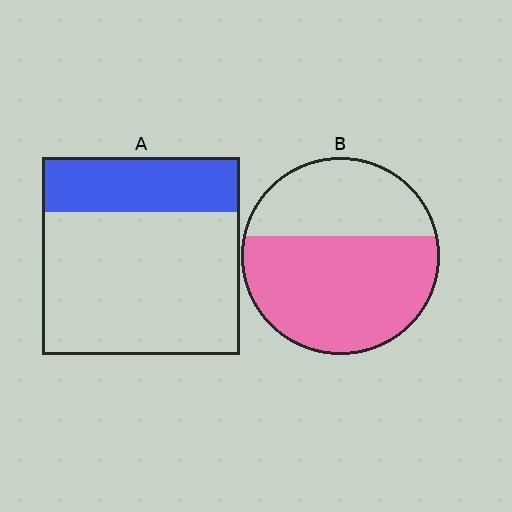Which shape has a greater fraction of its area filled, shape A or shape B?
Shape B.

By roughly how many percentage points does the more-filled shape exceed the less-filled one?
By roughly 35 percentage points (B over A).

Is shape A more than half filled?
No.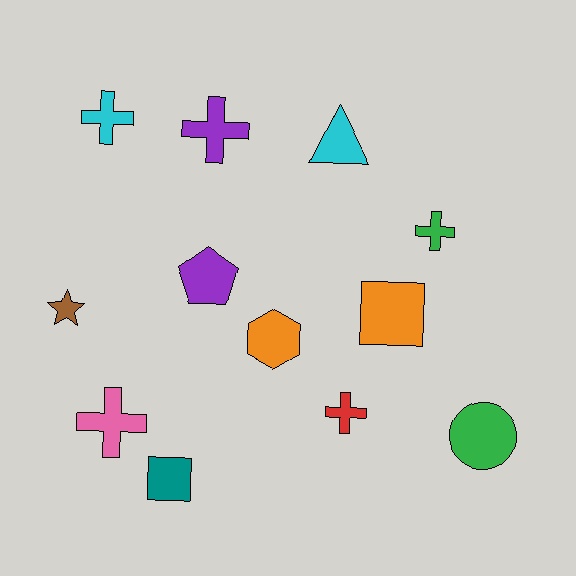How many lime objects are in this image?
There are no lime objects.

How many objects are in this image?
There are 12 objects.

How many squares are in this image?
There are 2 squares.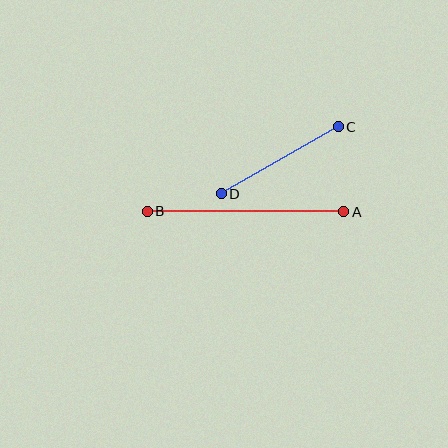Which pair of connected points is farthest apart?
Points A and B are farthest apart.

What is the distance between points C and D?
The distance is approximately 135 pixels.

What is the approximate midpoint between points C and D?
The midpoint is at approximately (280, 160) pixels.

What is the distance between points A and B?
The distance is approximately 196 pixels.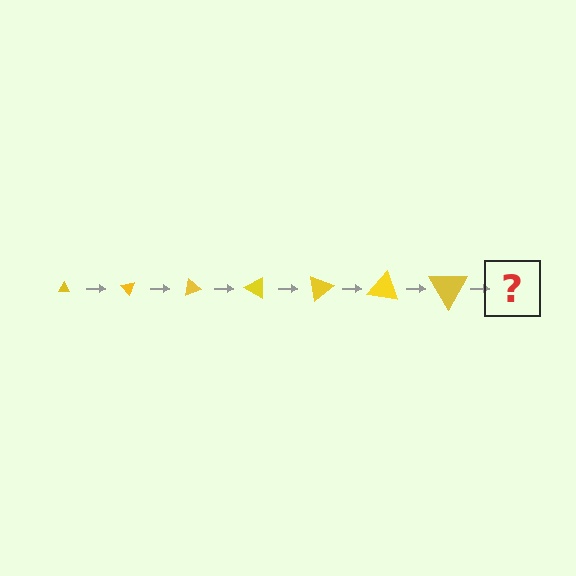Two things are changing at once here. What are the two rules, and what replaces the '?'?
The two rules are that the triangle grows larger each step and it rotates 50 degrees each step. The '?' should be a triangle, larger than the previous one and rotated 350 degrees from the start.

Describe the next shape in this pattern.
It should be a triangle, larger than the previous one and rotated 350 degrees from the start.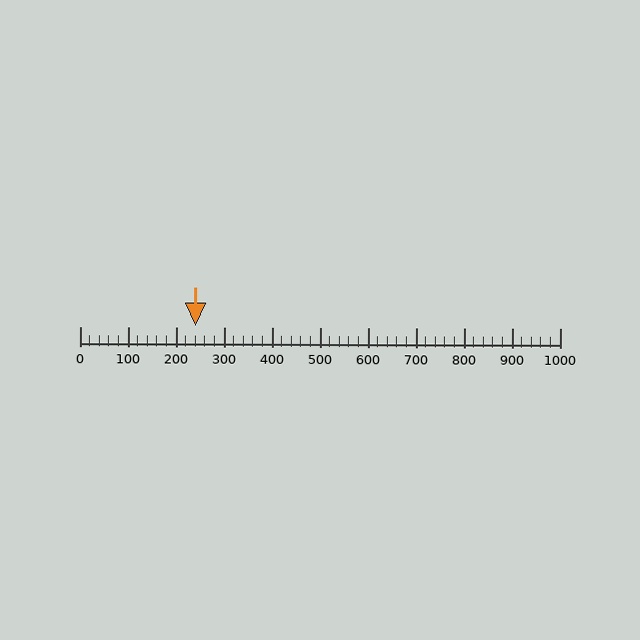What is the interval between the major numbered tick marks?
The major tick marks are spaced 100 units apart.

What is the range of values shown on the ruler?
The ruler shows values from 0 to 1000.